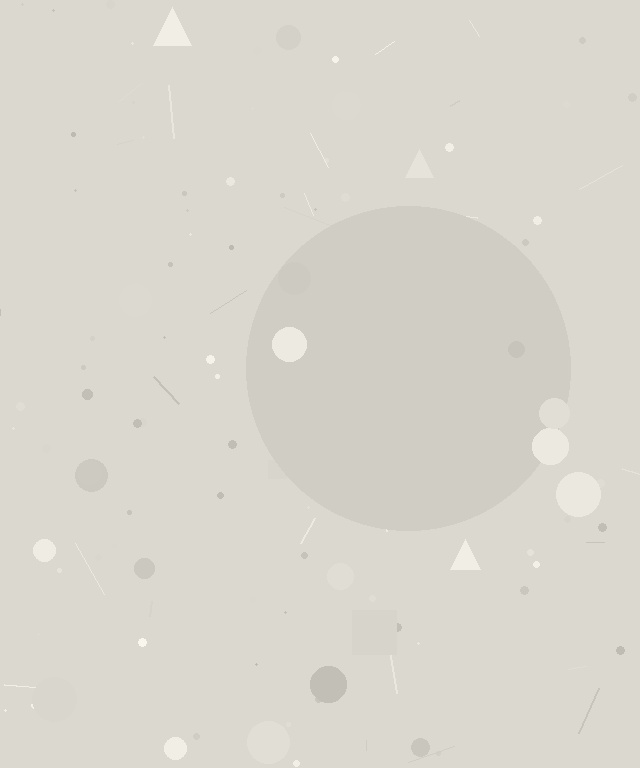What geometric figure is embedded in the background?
A circle is embedded in the background.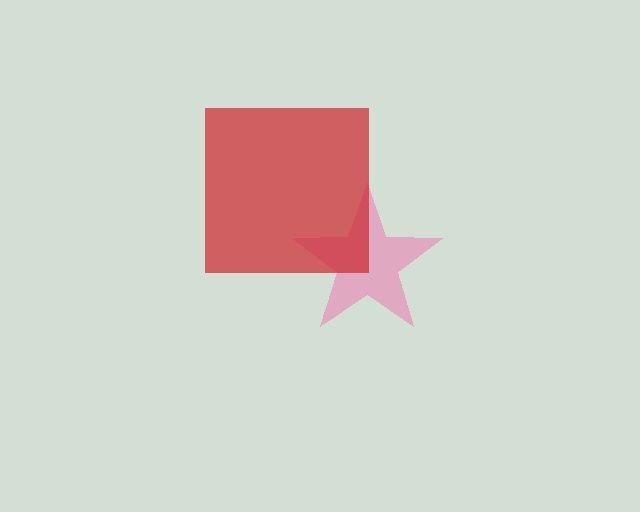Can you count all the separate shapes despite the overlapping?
Yes, there are 2 separate shapes.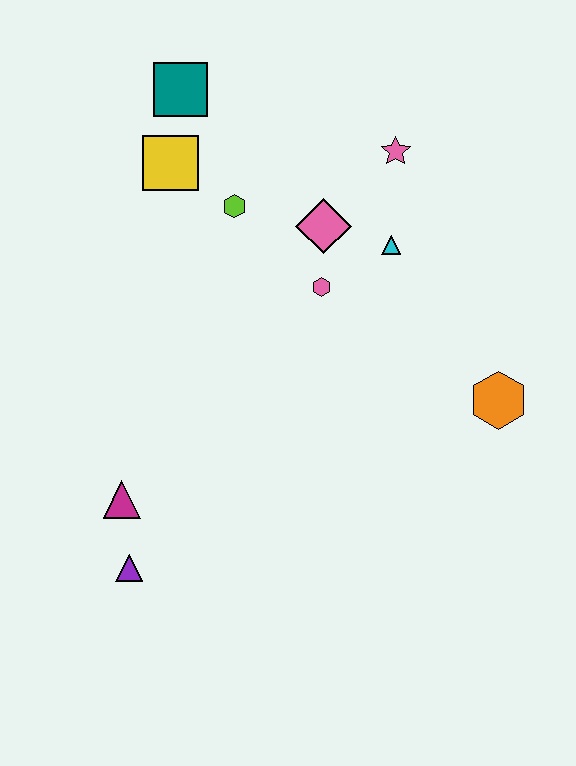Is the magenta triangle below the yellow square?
Yes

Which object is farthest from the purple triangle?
The pink star is farthest from the purple triangle.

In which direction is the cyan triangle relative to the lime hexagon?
The cyan triangle is to the right of the lime hexagon.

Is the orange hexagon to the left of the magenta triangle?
No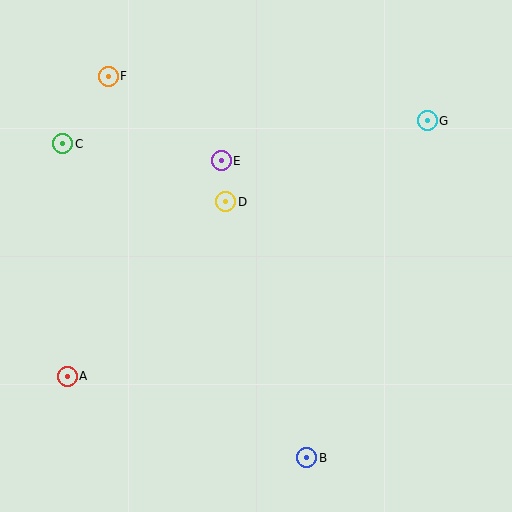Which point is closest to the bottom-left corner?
Point A is closest to the bottom-left corner.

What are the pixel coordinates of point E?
Point E is at (221, 161).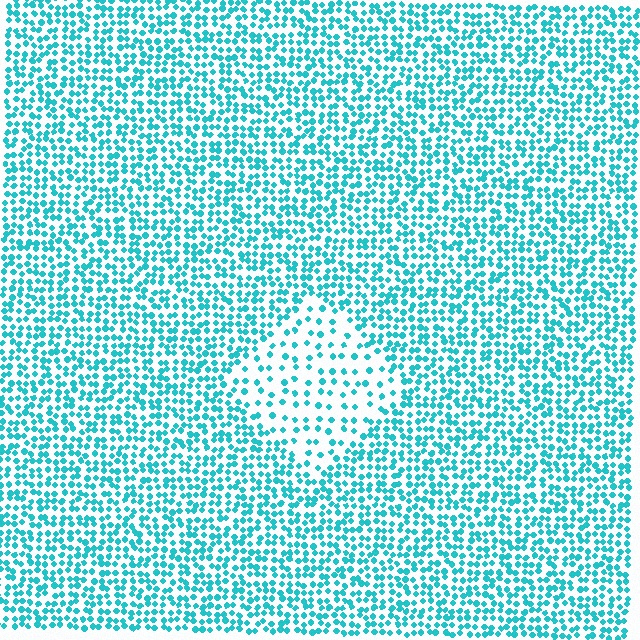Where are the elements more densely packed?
The elements are more densely packed outside the diamond boundary.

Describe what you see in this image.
The image contains small cyan elements arranged at two different densities. A diamond-shaped region is visible where the elements are less densely packed than the surrounding area.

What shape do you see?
I see a diamond.